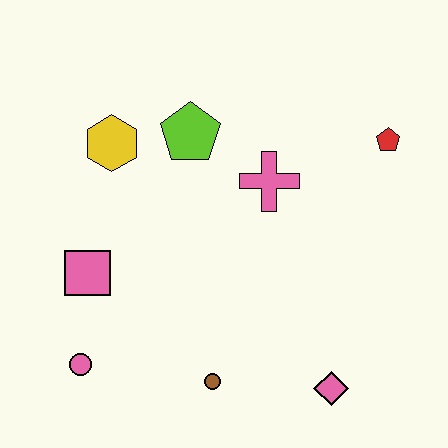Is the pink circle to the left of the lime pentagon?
Yes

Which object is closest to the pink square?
The pink circle is closest to the pink square.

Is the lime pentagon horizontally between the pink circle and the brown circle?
Yes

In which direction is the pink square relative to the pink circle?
The pink square is above the pink circle.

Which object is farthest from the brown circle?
The red pentagon is farthest from the brown circle.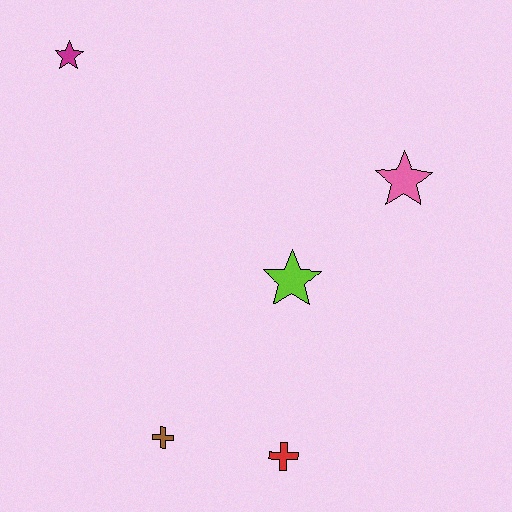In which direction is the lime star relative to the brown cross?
The lime star is above the brown cross.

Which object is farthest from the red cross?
The magenta star is farthest from the red cross.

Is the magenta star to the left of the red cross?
Yes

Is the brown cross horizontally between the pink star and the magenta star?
Yes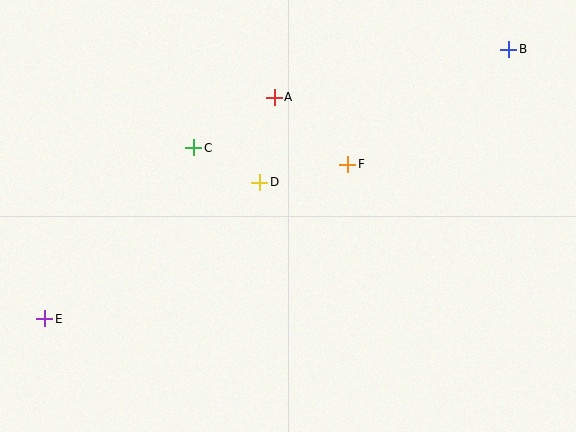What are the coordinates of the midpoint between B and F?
The midpoint between B and F is at (428, 107).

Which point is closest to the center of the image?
Point D at (260, 182) is closest to the center.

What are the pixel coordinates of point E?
Point E is at (45, 319).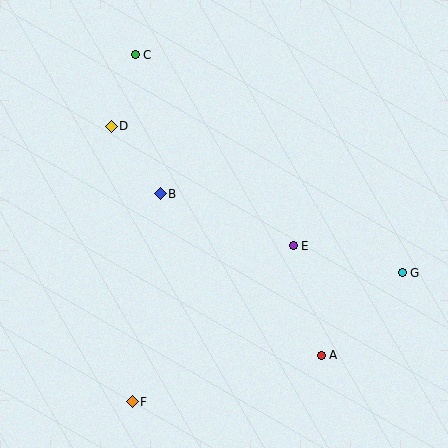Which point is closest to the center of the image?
Point B at (160, 194) is closest to the center.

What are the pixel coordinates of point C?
Point C is at (135, 55).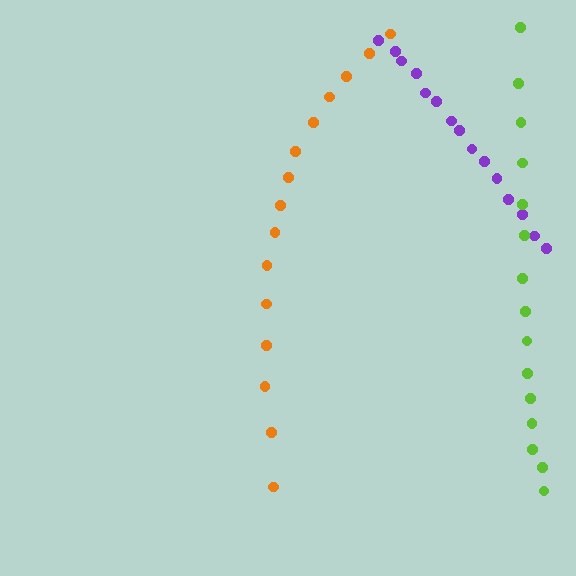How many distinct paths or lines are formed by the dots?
There are 3 distinct paths.